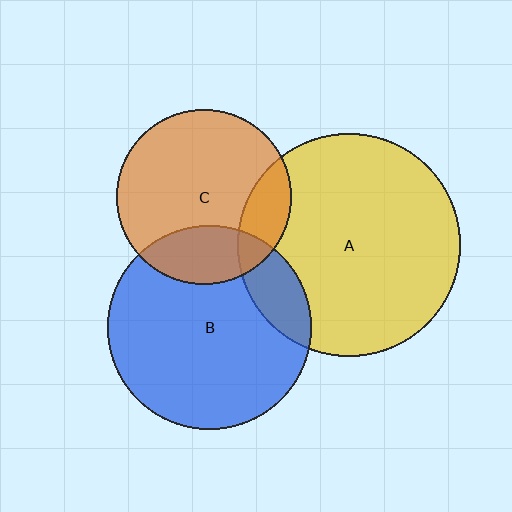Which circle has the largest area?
Circle A (yellow).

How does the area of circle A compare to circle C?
Approximately 1.6 times.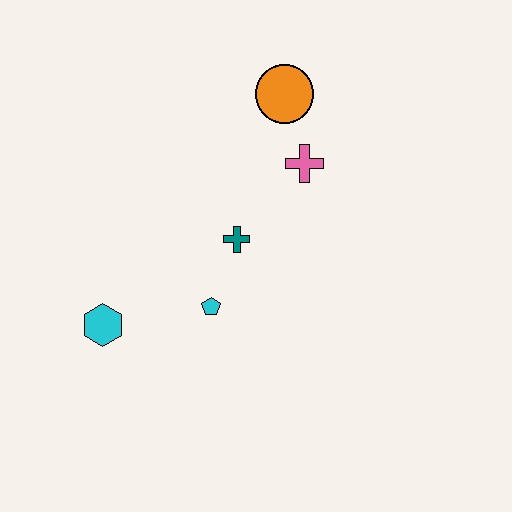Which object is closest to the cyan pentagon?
The teal cross is closest to the cyan pentagon.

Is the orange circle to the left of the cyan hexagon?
No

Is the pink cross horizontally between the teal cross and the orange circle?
No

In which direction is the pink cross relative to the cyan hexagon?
The pink cross is to the right of the cyan hexagon.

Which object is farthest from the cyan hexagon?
The orange circle is farthest from the cyan hexagon.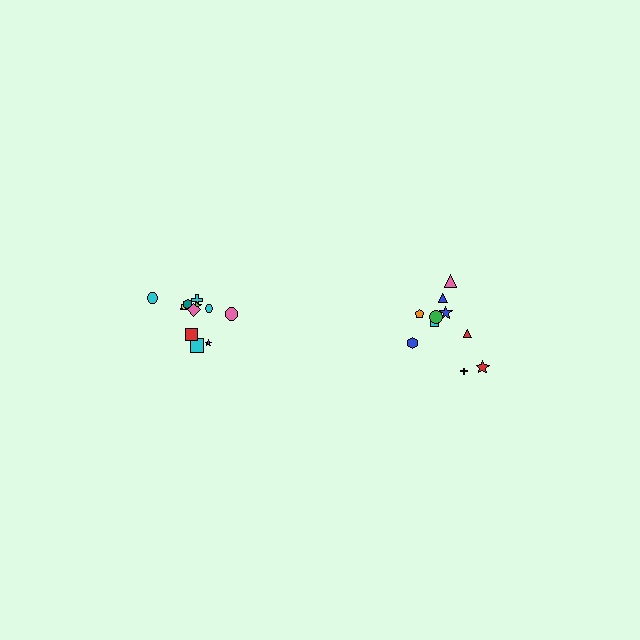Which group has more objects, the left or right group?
The left group.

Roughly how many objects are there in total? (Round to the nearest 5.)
Roughly 20 objects in total.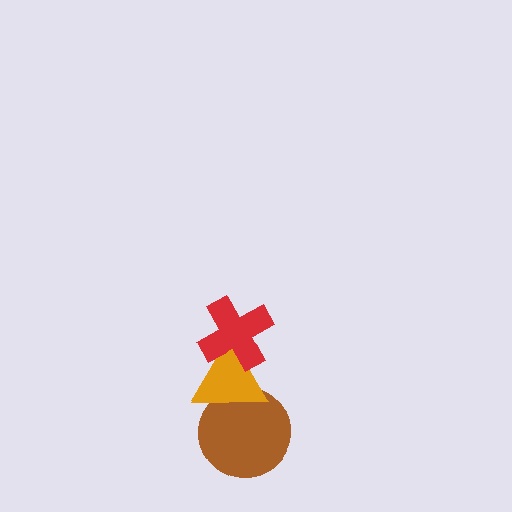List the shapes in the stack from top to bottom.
From top to bottom: the red cross, the orange triangle, the brown circle.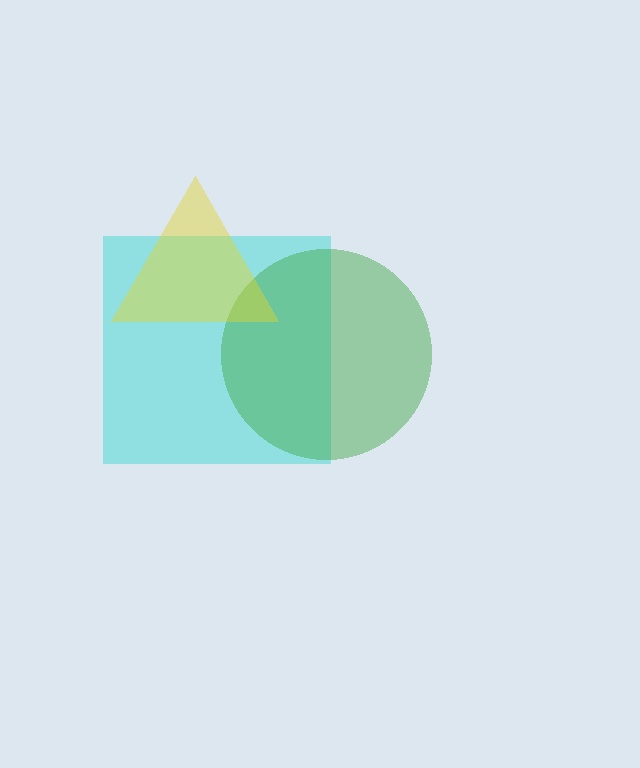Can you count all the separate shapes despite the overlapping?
Yes, there are 3 separate shapes.